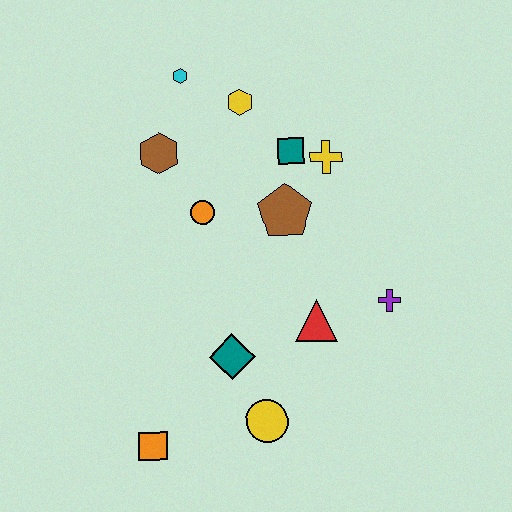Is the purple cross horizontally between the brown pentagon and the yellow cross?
No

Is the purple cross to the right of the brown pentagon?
Yes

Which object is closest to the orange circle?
The brown hexagon is closest to the orange circle.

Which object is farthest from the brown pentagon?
The orange square is farthest from the brown pentagon.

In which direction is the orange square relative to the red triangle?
The orange square is to the left of the red triangle.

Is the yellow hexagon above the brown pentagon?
Yes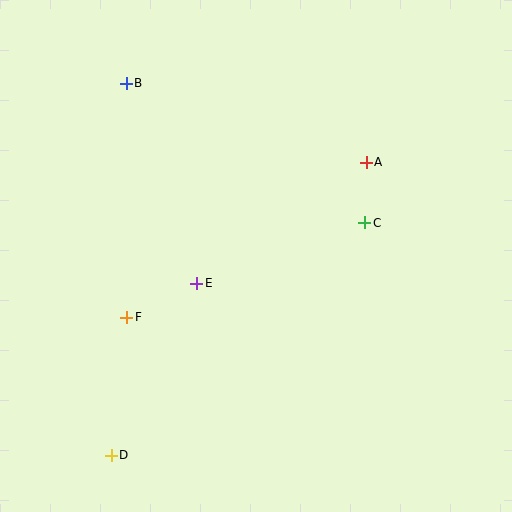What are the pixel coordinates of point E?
Point E is at (197, 283).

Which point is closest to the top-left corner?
Point B is closest to the top-left corner.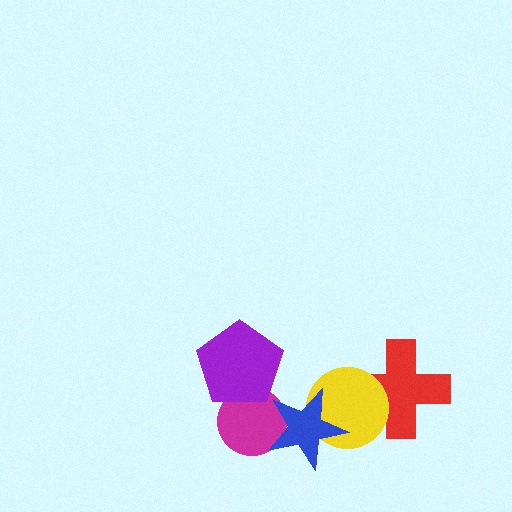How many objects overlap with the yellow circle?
2 objects overlap with the yellow circle.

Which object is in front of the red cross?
The yellow circle is in front of the red cross.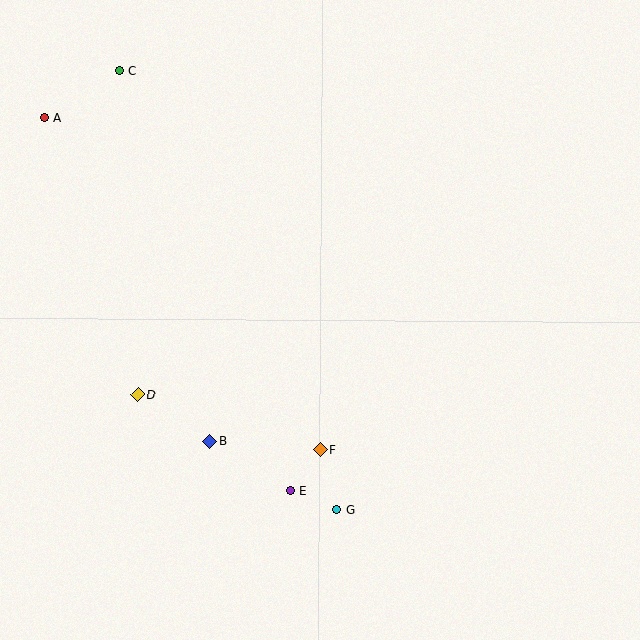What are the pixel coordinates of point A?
Point A is at (45, 118).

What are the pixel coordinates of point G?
Point G is at (336, 510).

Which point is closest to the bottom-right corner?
Point G is closest to the bottom-right corner.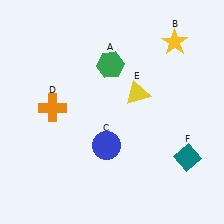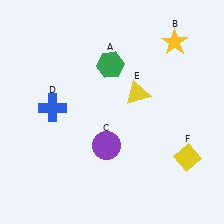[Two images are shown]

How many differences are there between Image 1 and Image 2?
There are 3 differences between the two images.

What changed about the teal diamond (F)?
In Image 1, F is teal. In Image 2, it changed to yellow.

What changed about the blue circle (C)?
In Image 1, C is blue. In Image 2, it changed to purple.